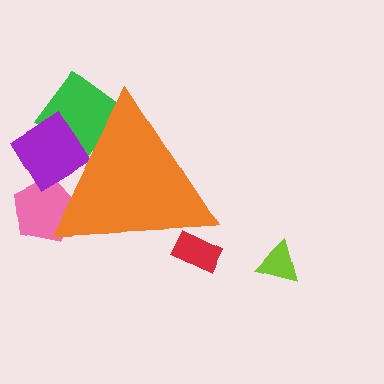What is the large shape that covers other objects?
An orange triangle.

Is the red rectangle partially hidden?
Yes, the red rectangle is partially hidden behind the orange triangle.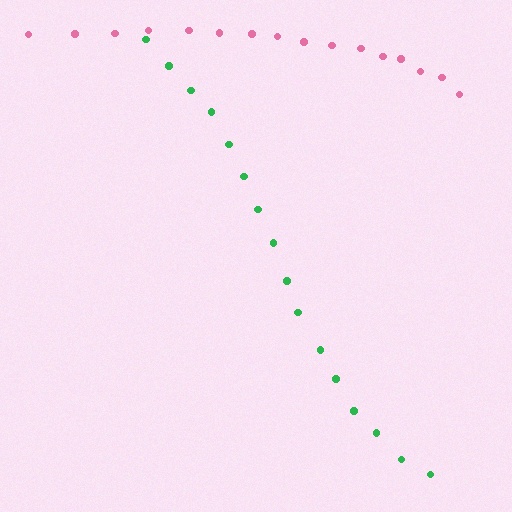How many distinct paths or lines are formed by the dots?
There are 2 distinct paths.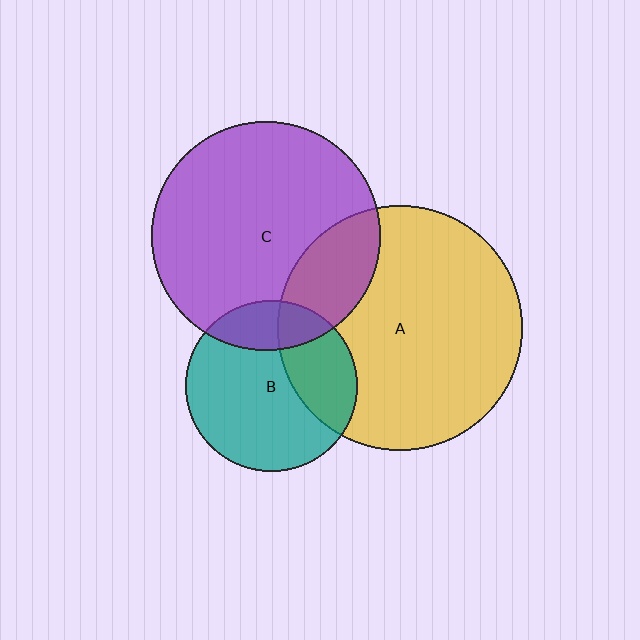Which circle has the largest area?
Circle A (yellow).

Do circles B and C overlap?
Yes.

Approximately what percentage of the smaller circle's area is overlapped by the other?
Approximately 20%.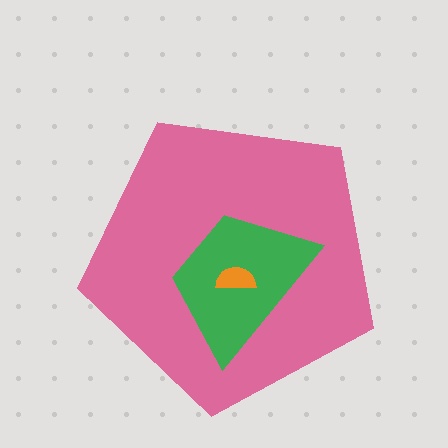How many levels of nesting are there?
3.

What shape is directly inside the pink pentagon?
The green trapezoid.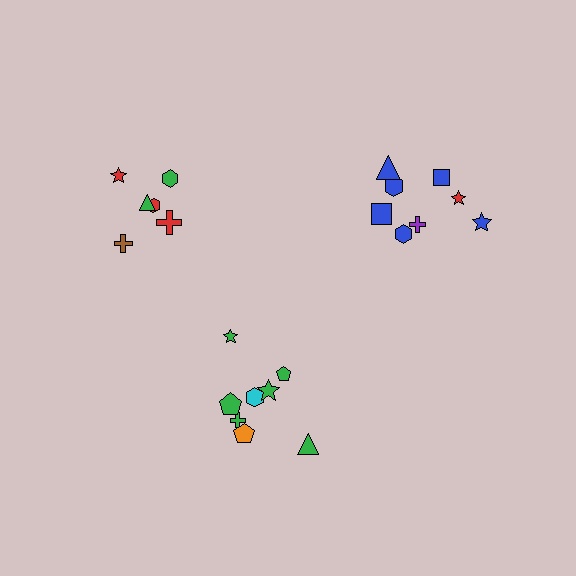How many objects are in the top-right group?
There are 8 objects.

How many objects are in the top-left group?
There are 6 objects.